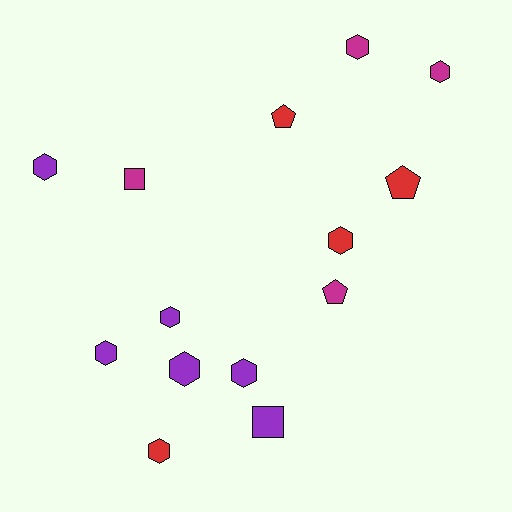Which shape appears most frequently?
Hexagon, with 9 objects.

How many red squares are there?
There are no red squares.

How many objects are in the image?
There are 14 objects.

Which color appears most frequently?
Purple, with 6 objects.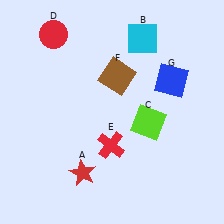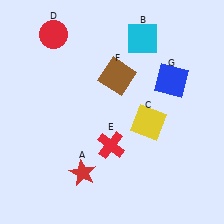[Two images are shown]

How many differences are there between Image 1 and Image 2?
There is 1 difference between the two images.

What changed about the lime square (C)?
In Image 1, C is lime. In Image 2, it changed to yellow.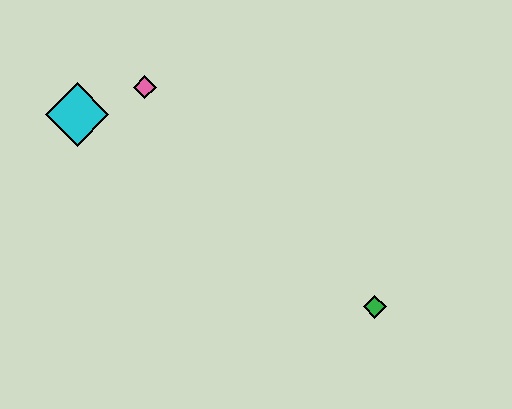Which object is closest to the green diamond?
The pink diamond is closest to the green diamond.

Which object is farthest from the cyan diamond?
The green diamond is farthest from the cyan diamond.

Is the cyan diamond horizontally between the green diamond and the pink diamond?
No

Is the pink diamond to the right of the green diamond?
No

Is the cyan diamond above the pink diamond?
No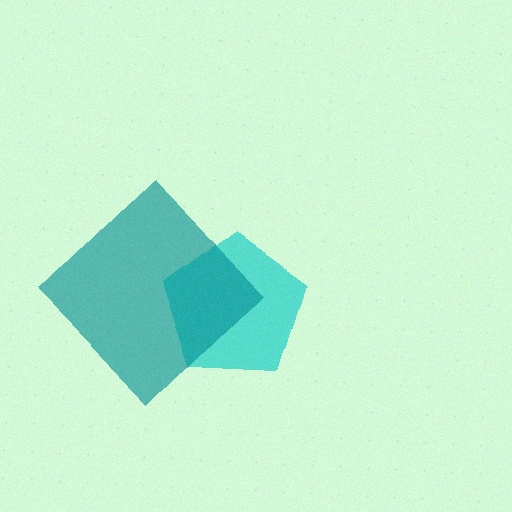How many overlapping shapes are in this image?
There are 2 overlapping shapes in the image.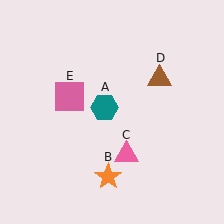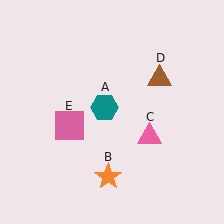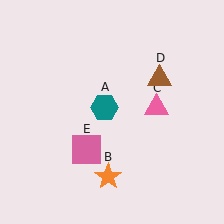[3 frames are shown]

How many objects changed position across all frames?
2 objects changed position: pink triangle (object C), pink square (object E).